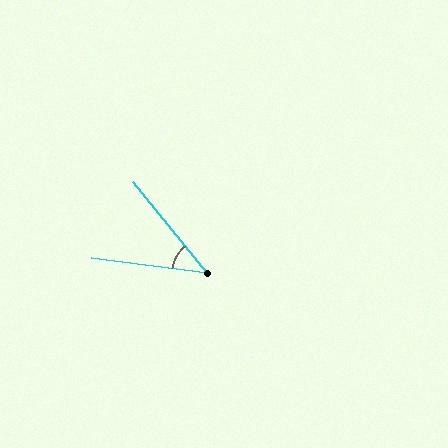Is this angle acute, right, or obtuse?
It is acute.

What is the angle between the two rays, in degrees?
Approximately 43 degrees.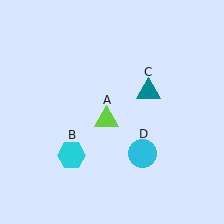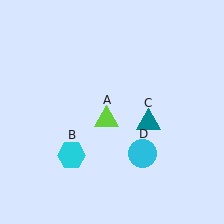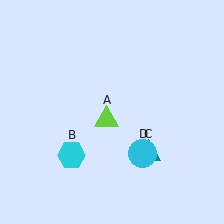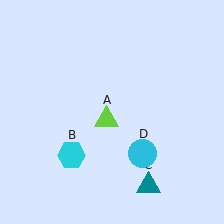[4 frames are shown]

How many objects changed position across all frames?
1 object changed position: teal triangle (object C).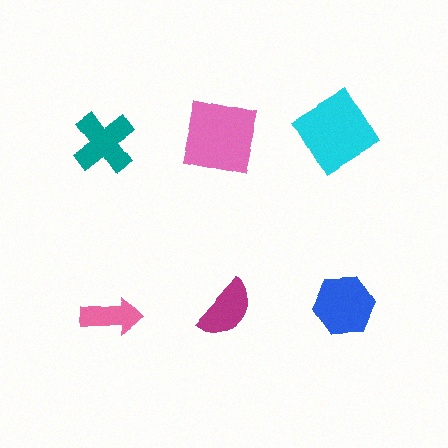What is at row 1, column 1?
A teal cross.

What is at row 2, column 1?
A pink arrow.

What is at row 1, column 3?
A cyan diamond.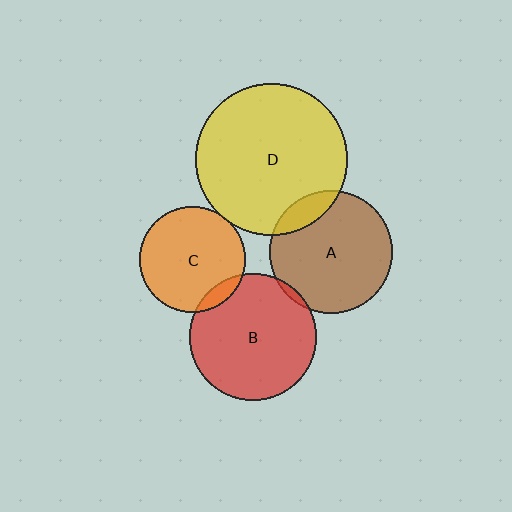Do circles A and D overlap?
Yes.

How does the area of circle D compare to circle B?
Approximately 1.4 times.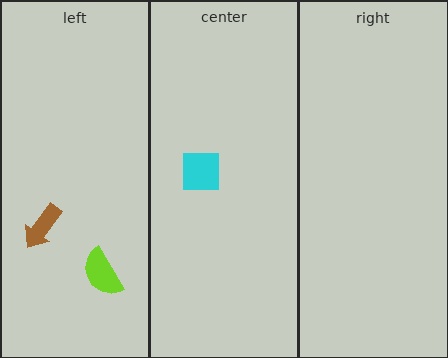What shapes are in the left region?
The lime semicircle, the brown arrow.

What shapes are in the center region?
The cyan square.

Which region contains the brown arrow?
The left region.